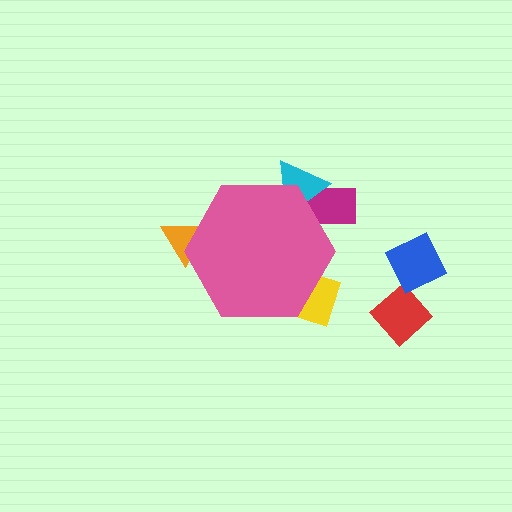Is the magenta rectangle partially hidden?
Yes, the magenta rectangle is partially hidden behind the pink hexagon.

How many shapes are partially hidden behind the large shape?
4 shapes are partially hidden.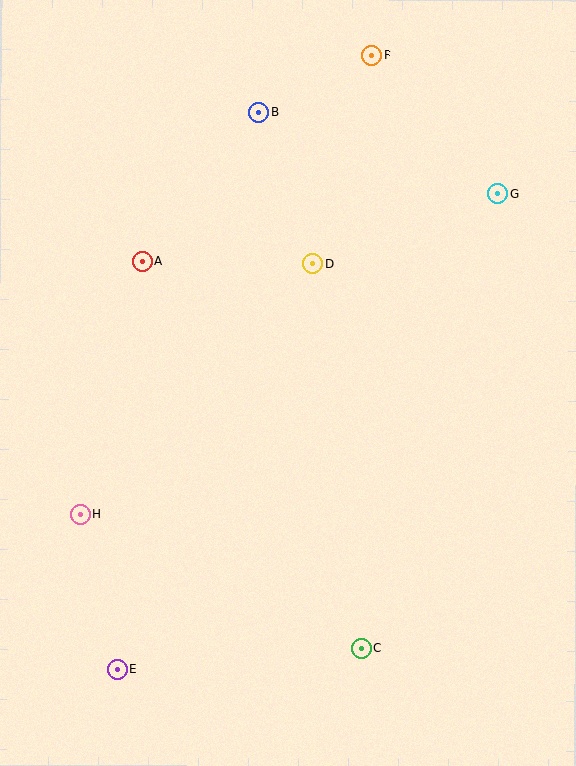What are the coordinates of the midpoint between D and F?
The midpoint between D and F is at (342, 160).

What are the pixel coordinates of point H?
Point H is at (80, 514).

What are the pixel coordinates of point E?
Point E is at (117, 670).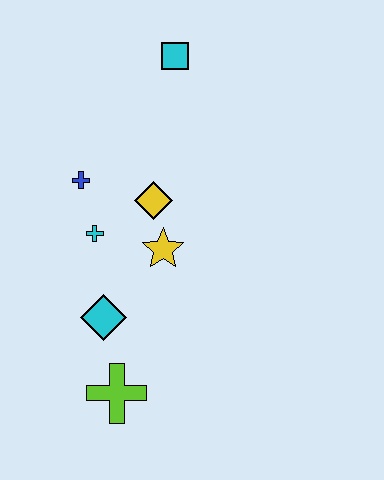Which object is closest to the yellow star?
The yellow diamond is closest to the yellow star.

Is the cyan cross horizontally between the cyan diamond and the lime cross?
No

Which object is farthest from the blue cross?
The lime cross is farthest from the blue cross.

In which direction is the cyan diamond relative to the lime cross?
The cyan diamond is above the lime cross.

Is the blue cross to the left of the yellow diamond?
Yes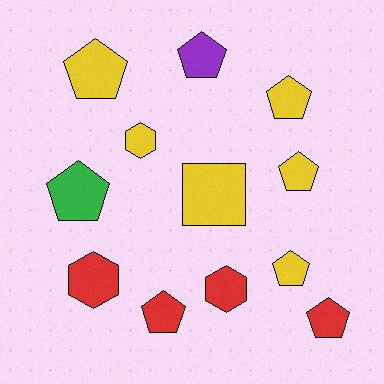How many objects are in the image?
There are 12 objects.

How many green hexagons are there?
There are no green hexagons.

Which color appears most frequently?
Yellow, with 6 objects.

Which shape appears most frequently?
Pentagon, with 8 objects.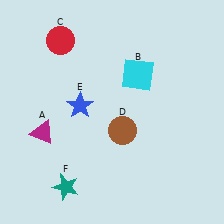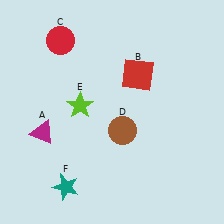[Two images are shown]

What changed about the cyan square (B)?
In Image 1, B is cyan. In Image 2, it changed to red.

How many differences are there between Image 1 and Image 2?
There are 2 differences between the two images.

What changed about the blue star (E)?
In Image 1, E is blue. In Image 2, it changed to lime.